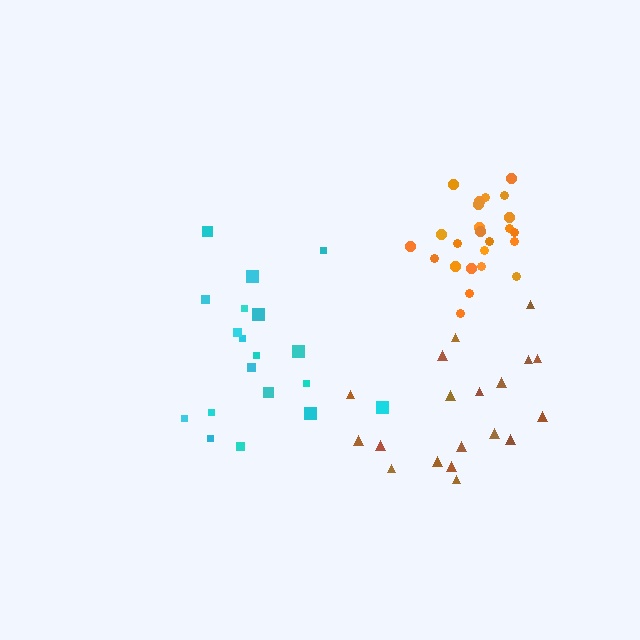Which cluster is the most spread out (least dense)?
Cyan.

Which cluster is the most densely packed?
Orange.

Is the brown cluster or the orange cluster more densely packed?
Orange.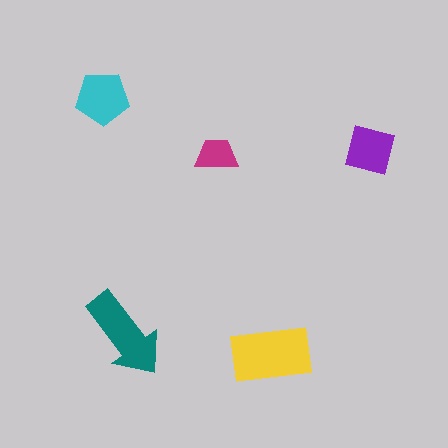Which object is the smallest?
The magenta trapezoid.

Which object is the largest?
The yellow rectangle.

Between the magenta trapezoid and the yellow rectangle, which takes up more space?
The yellow rectangle.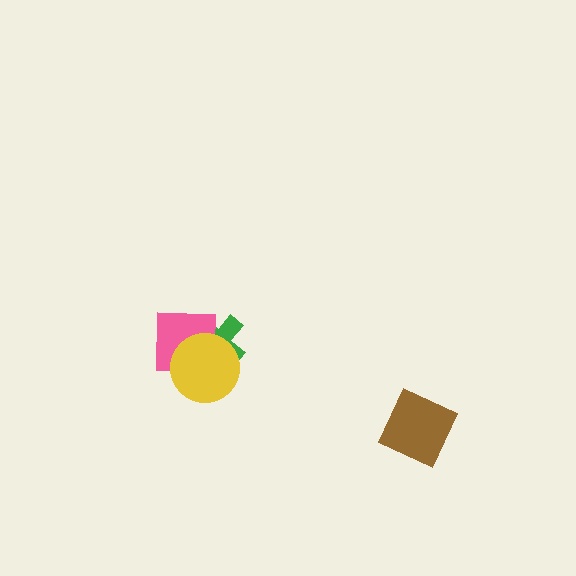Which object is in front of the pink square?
The yellow circle is in front of the pink square.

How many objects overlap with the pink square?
2 objects overlap with the pink square.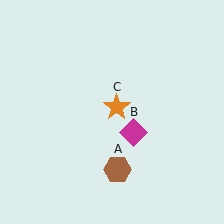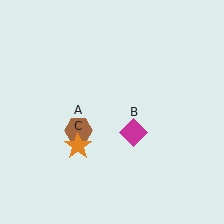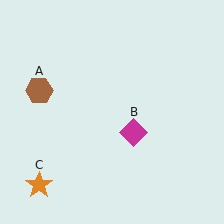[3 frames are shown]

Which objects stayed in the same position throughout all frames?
Magenta diamond (object B) remained stationary.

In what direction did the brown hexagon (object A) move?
The brown hexagon (object A) moved up and to the left.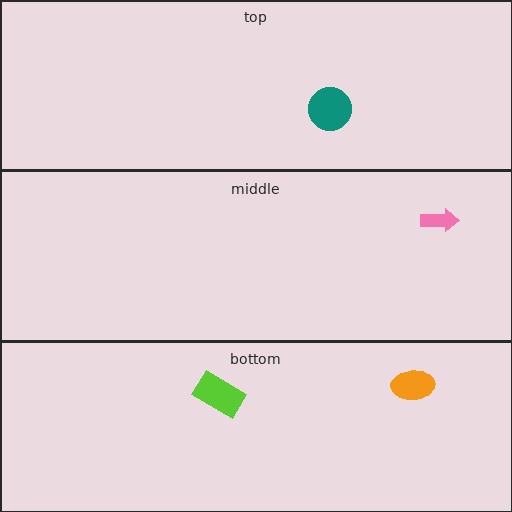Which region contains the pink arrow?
The middle region.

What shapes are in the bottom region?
The lime rectangle, the orange ellipse.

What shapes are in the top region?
The teal circle.